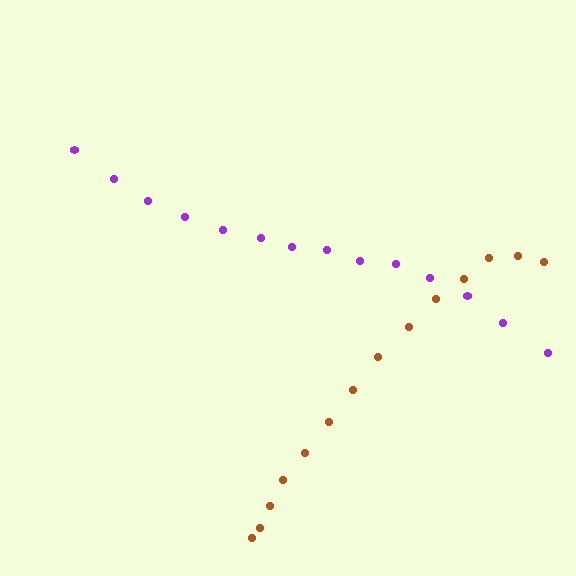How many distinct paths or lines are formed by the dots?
There are 2 distinct paths.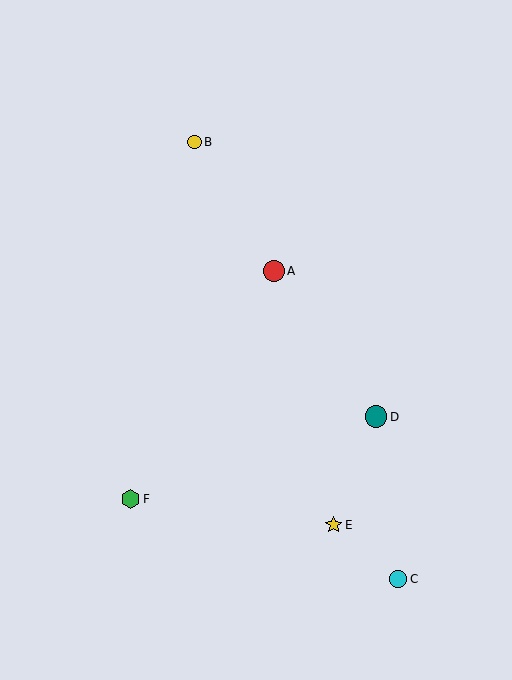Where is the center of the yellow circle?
The center of the yellow circle is at (194, 142).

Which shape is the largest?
The teal circle (labeled D) is the largest.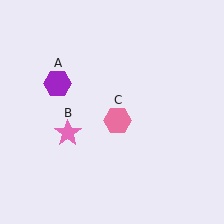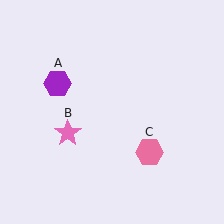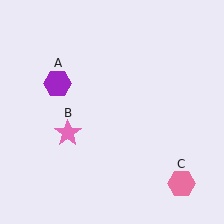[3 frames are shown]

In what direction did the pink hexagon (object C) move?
The pink hexagon (object C) moved down and to the right.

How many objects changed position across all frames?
1 object changed position: pink hexagon (object C).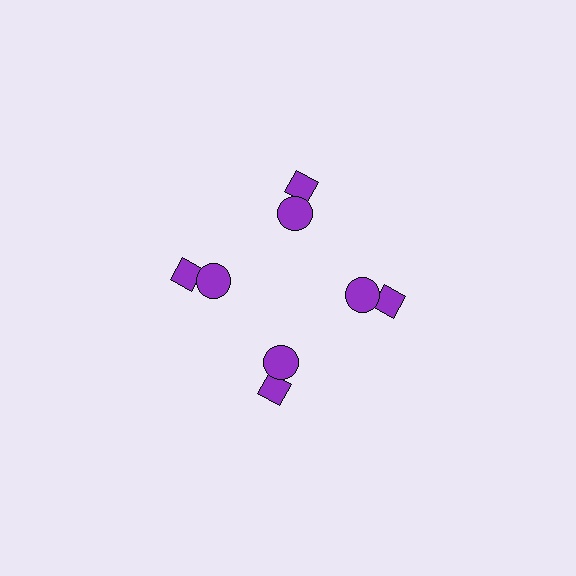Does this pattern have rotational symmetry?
Yes, this pattern has 4-fold rotational symmetry. It looks the same after rotating 90 degrees around the center.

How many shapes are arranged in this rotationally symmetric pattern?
There are 8 shapes, arranged in 4 groups of 2.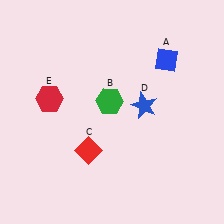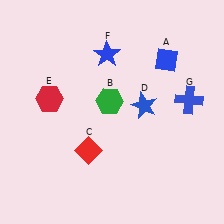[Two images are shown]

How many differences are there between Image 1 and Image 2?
There are 2 differences between the two images.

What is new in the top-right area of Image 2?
A blue cross (G) was added in the top-right area of Image 2.